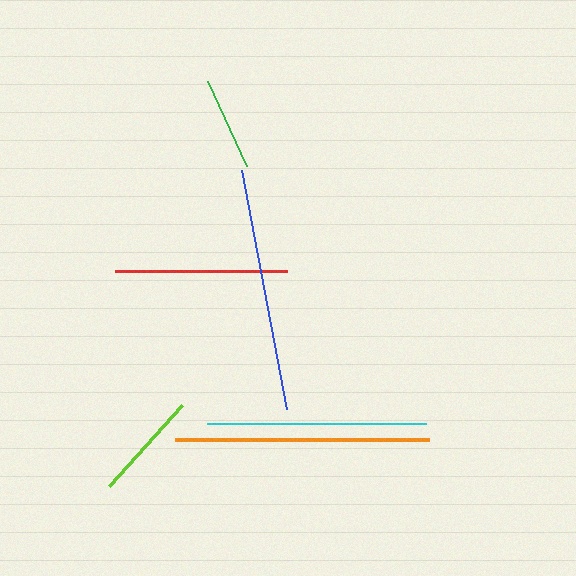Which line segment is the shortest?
The green line is the shortest at approximately 94 pixels.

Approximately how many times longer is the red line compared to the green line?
The red line is approximately 1.8 times the length of the green line.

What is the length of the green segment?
The green segment is approximately 94 pixels long.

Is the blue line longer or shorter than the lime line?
The blue line is longer than the lime line.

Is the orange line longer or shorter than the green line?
The orange line is longer than the green line.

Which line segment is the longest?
The orange line is the longest at approximately 254 pixels.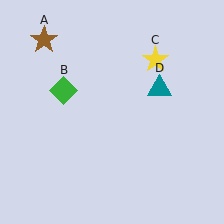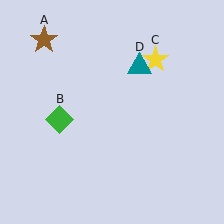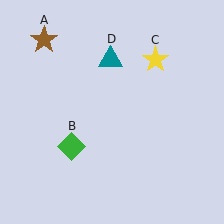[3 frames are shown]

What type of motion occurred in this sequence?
The green diamond (object B), teal triangle (object D) rotated counterclockwise around the center of the scene.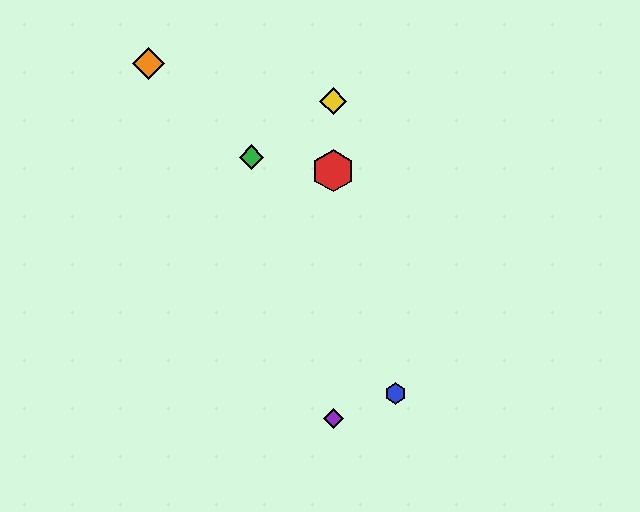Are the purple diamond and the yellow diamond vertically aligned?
Yes, both are at x≈333.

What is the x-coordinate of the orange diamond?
The orange diamond is at x≈148.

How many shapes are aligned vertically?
3 shapes (the red hexagon, the yellow diamond, the purple diamond) are aligned vertically.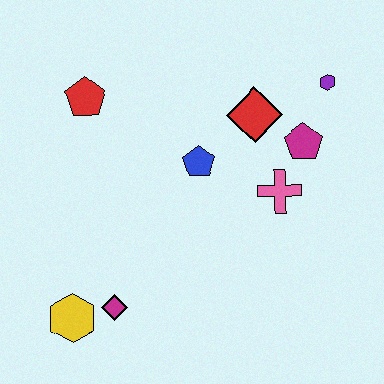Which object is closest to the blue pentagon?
The red diamond is closest to the blue pentagon.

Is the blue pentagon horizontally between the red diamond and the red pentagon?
Yes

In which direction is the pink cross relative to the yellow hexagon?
The pink cross is to the right of the yellow hexagon.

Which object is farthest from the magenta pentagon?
The yellow hexagon is farthest from the magenta pentagon.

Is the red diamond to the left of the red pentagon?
No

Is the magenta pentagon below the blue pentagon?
No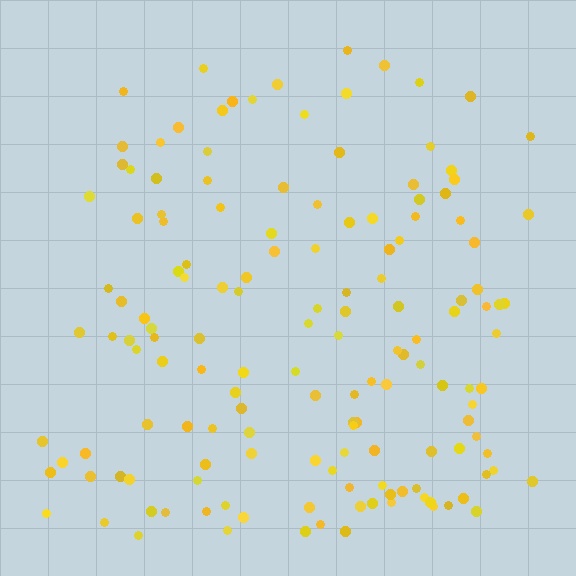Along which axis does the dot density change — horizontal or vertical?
Vertical.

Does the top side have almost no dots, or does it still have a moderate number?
Still a moderate number, just noticeably fewer than the bottom.